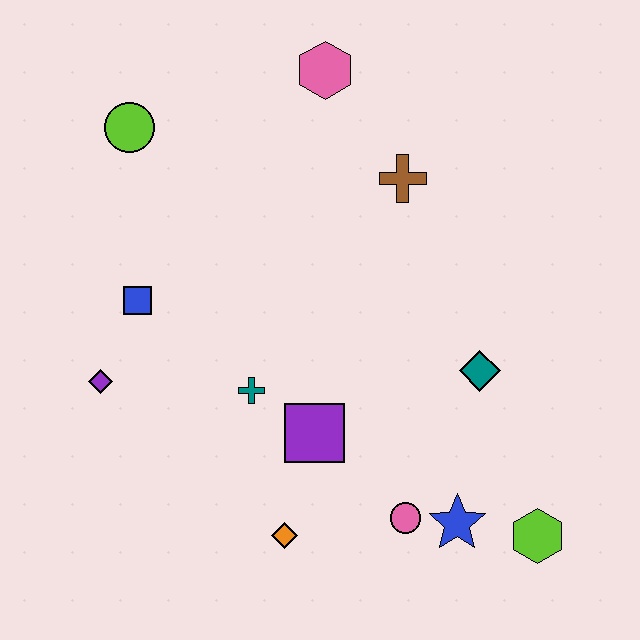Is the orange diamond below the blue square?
Yes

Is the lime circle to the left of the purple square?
Yes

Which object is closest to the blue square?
The purple diamond is closest to the blue square.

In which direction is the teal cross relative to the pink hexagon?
The teal cross is below the pink hexagon.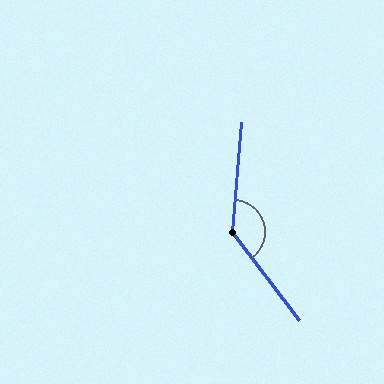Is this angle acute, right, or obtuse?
It is obtuse.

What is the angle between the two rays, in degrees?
Approximately 138 degrees.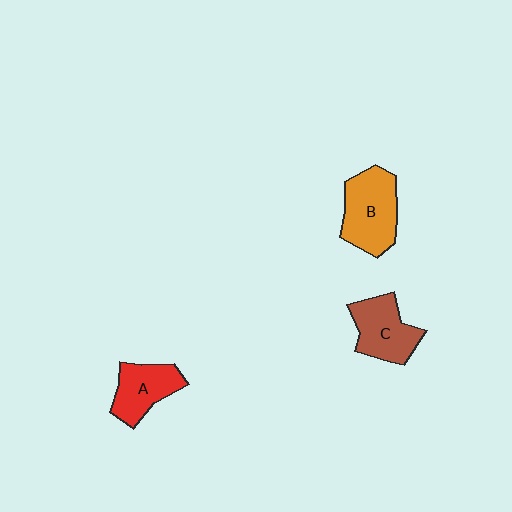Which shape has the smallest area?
Shape A (red).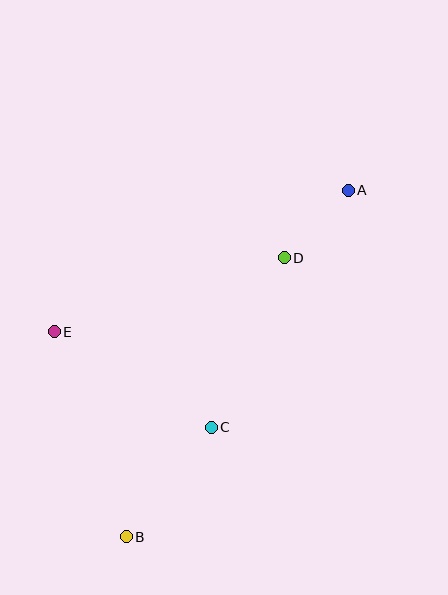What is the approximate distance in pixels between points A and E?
The distance between A and E is approximately 326 pixels.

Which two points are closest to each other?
Points A and D are closest to each other.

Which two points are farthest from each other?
Points A and B are farthest from each other.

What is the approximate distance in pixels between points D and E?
The distance between D and E is approximately 241 pixels.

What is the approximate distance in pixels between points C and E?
The distance between C and E is approximately 184 pixels.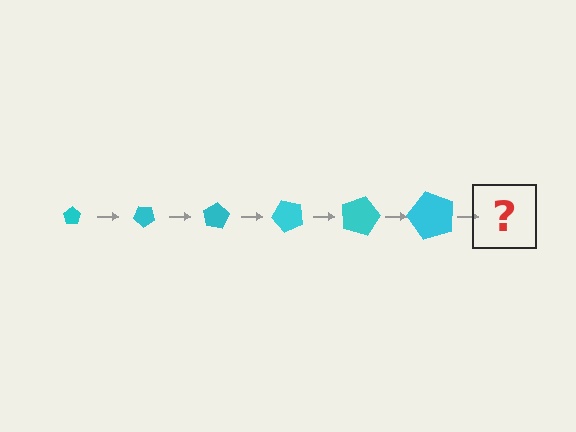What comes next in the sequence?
The next element should be a pentagon, larger than the previous one and rotated 240 degrees from the start.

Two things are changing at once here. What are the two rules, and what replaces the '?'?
The two rules are that the pentagon grows larger each step and it rotates 40 degrees each step. The '?' should be a pentagon, larger than the previous one and rotated 240 degrees from the start.